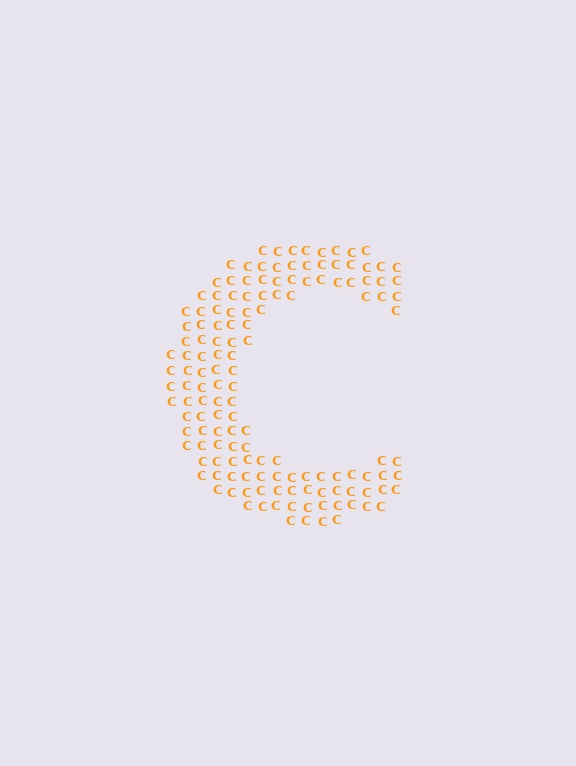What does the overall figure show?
The overall figure shows the letter C.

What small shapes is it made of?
It is made of small letter C's.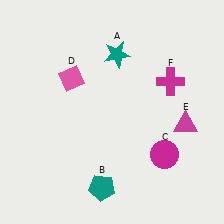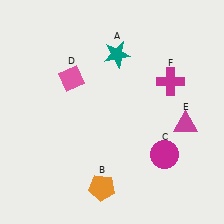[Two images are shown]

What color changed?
The pentagon (B) changed from teal in Image 1 to orange in Image 2.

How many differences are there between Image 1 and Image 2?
There is 1 difference between the two images.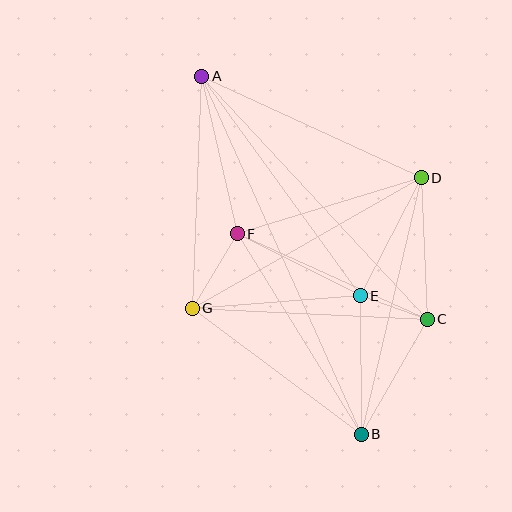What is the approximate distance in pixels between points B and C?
The distance between B and C is approximately 133 pixels.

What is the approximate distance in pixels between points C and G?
The distance between C and G is approximately 235 pixels.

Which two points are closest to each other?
Points C and E are closest to each other.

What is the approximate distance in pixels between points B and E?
The distance between B and E is approximately 138 pixels.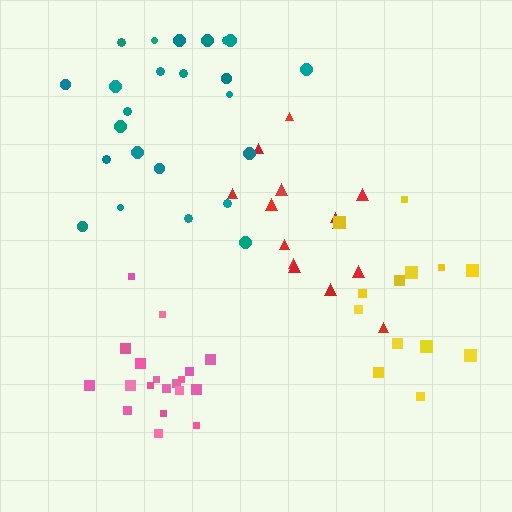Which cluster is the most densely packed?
Pink.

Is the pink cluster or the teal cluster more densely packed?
Pink.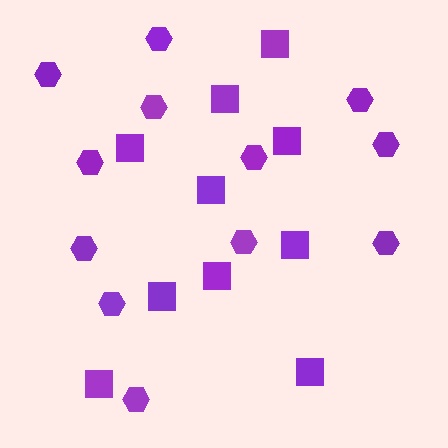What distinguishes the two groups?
There are 2 groups: one group of squares (10) and one group of hexagons (12).